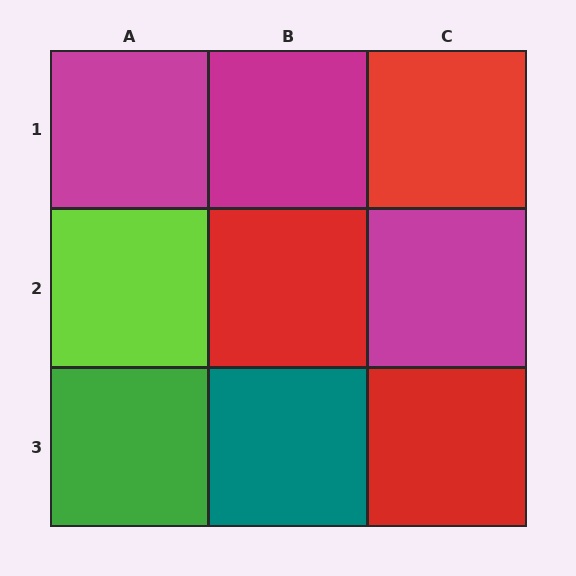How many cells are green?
1 cell is green.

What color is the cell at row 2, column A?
Lime.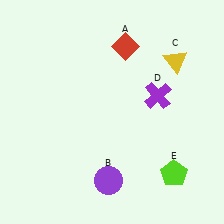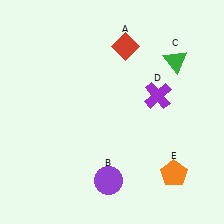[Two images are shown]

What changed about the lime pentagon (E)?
In Image 1, E is lime. In Image 2, it changed to orange.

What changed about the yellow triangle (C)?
In Image 1, C is yellow. In Image 2, it changed to green.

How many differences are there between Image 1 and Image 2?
There are 2 differences between the two images.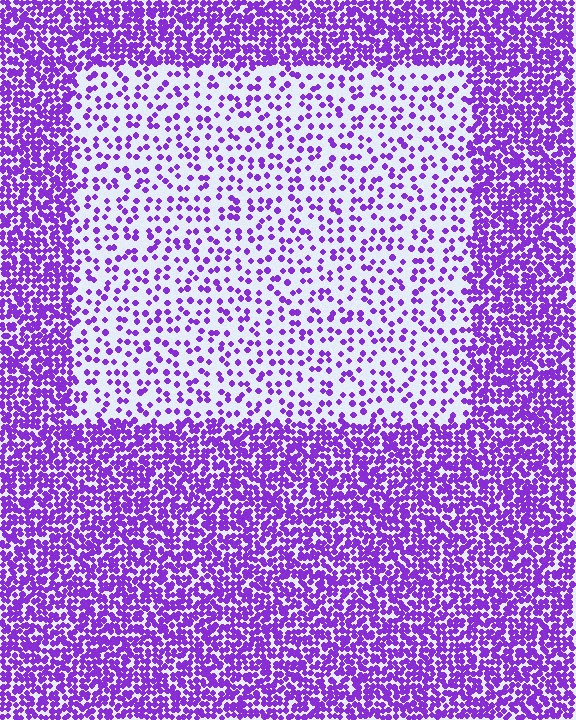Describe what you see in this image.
The image contains small purple elements arranged at two different densities. A rectangle-shaped region is visible where the elements are less densely packed than the surrounding area.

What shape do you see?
I see a rectangle.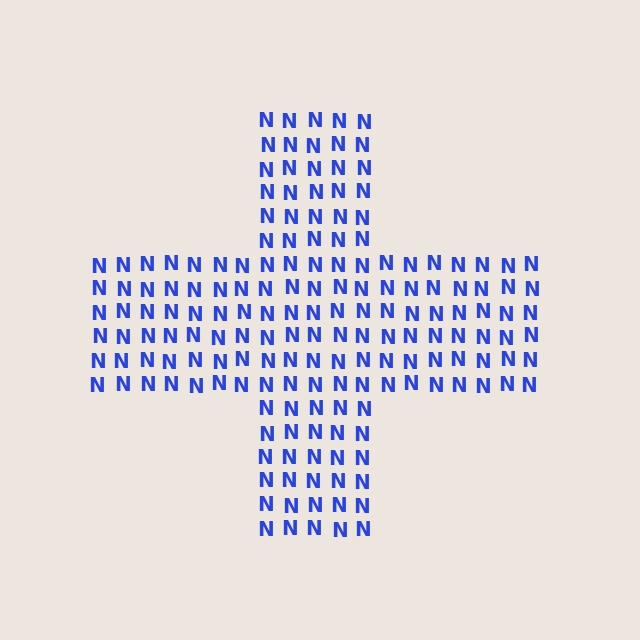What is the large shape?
The large shape is a cross.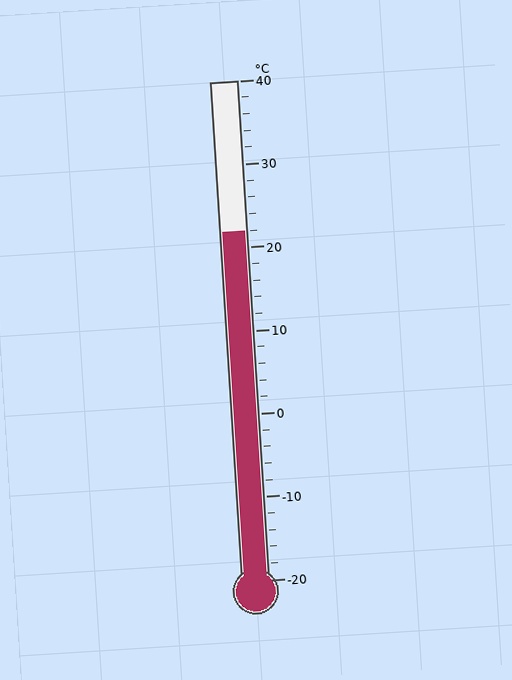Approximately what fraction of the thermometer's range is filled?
The thermometer is filled to approximately 70% of its range.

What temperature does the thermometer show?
The thermometer shows approximately 22°C.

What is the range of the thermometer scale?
The thermometer scale ranges from -20°C to 40°C.